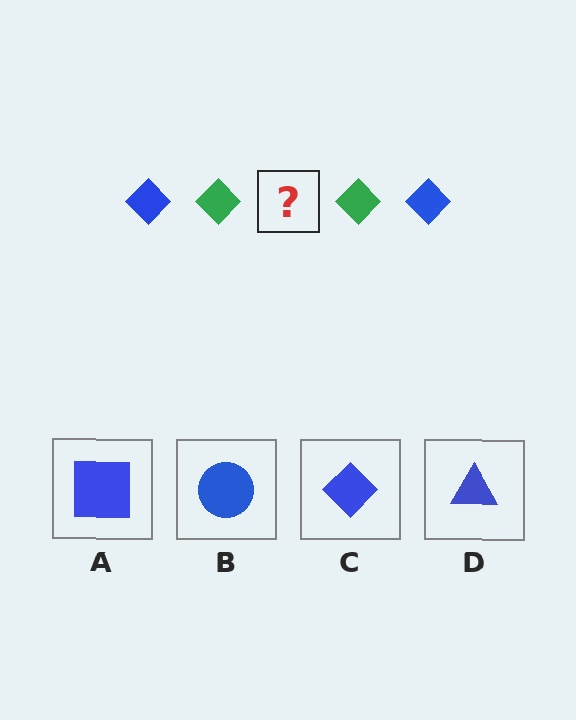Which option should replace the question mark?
Option C.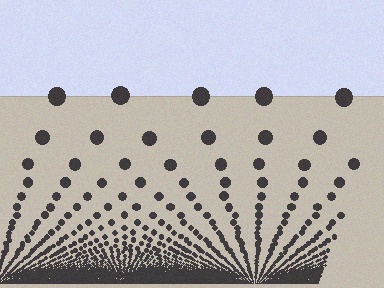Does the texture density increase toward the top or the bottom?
Density increases toward the bottom.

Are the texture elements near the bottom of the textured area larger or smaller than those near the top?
Smaller. The gradient is inverted — elements near the bottom are smaller and denser.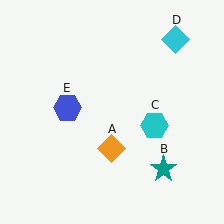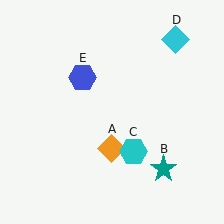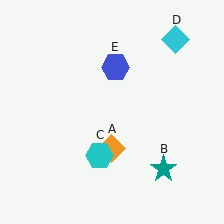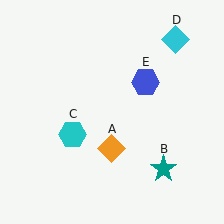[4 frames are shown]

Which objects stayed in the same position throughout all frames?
Orange diamond (object A) and teal star (object B) and cyan diamond (object D) remained stationary.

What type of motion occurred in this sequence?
The cyan hexagon (object C), blue hexagon (object E) rotated clockwise around the center of the scene.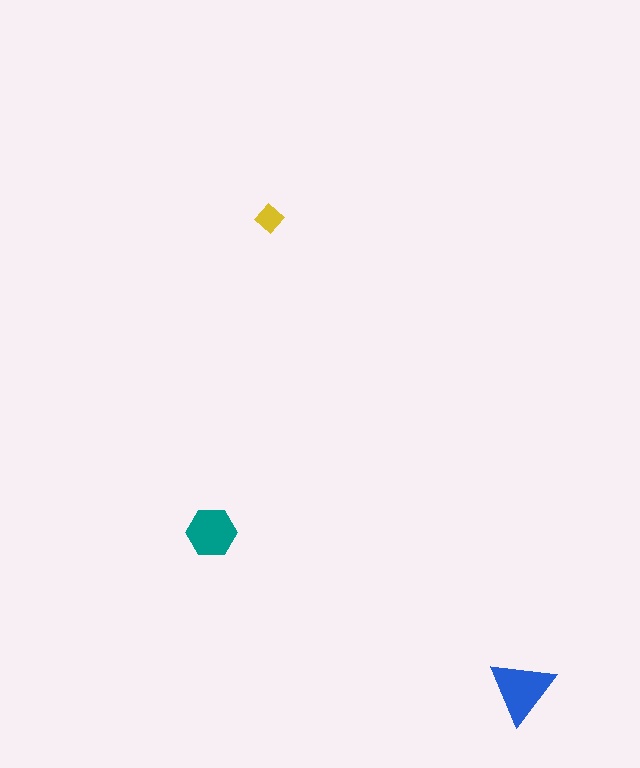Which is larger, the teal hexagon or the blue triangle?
The blue triangle.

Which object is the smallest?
The yellow diamond.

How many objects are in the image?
There are 3 objects in the image.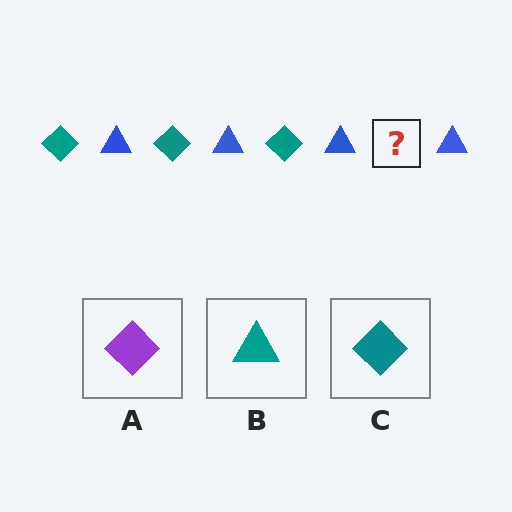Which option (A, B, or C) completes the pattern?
C.